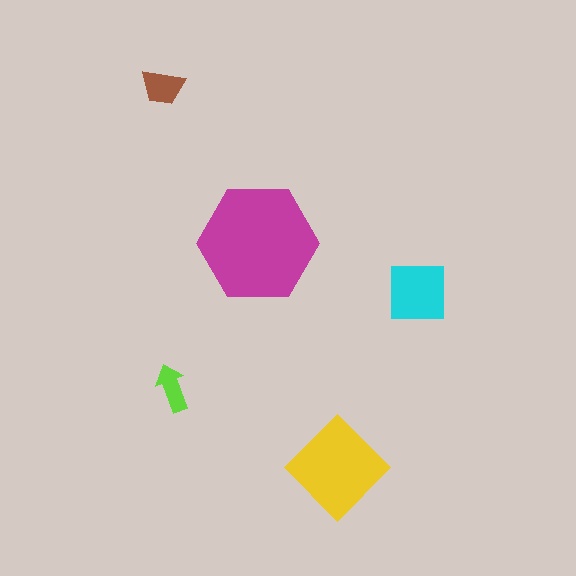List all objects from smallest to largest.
The lime arrow, the brown trapezoid, the cyan square, the yellow diamond, the magenta hexagon.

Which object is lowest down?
The yellow diamond is bottommost.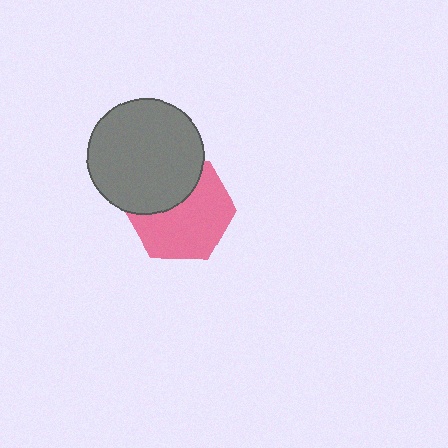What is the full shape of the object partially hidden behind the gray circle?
The partially hidden object is a pink hexagon.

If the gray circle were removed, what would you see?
You would see the complete pink hexagon.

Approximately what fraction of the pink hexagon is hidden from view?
Roughly 36% of the pink hexagon is hidden behind the gray circle.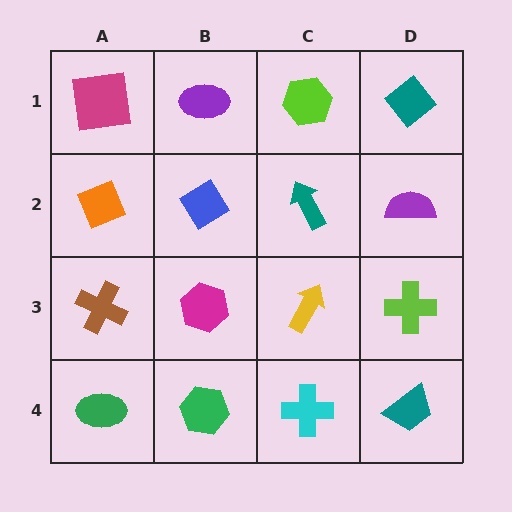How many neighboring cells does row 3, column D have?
3.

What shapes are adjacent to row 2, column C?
A lime hexagon (row 1, column C), a yellow arrow (row 3, column C), a blue diamond (row 2, column B), a purple semicircle (row 2, column D).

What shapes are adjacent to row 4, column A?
A brown cross (row 3, column A), a green hexagon (row 4, column B).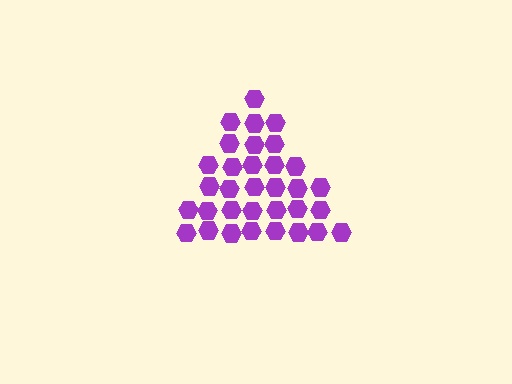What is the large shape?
The large shape is a triangle.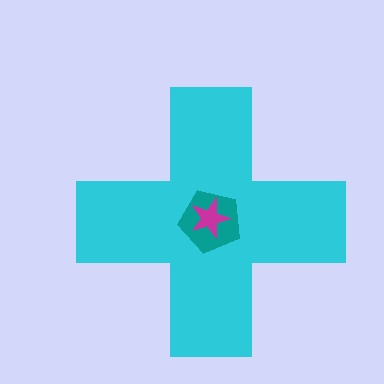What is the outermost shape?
The cyan cross.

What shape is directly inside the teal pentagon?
The magenta star.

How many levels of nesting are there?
3.